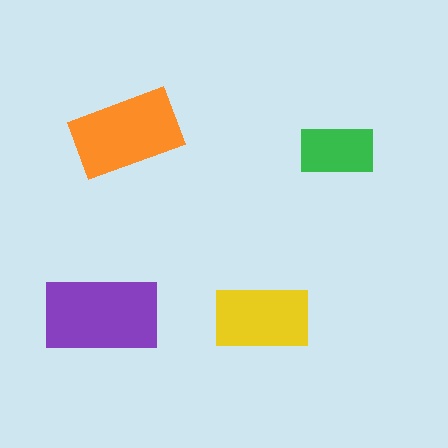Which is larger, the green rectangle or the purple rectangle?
The purple one.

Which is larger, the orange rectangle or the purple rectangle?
The purple one.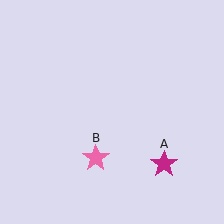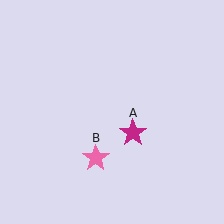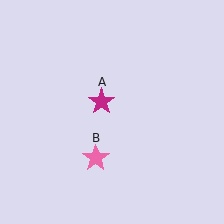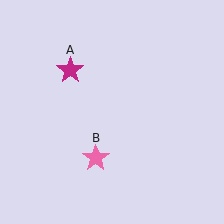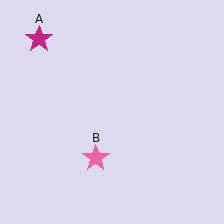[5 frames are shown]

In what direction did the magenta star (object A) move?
The magenta star (object A) moved up and to the left.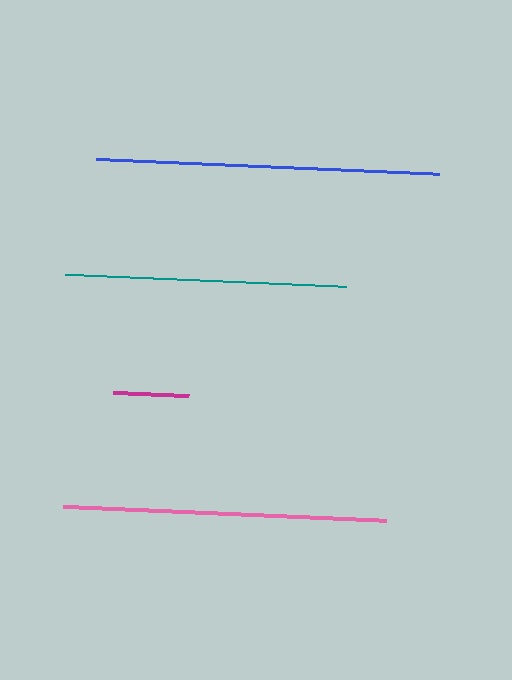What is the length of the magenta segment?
The magenta segment is approximately 76 pixels long.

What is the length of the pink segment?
The pink segment is approximately 324 pixels long.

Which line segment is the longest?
The blue line is the longest at approximately 344 pixels.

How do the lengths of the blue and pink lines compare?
The blue and pink lines are approximately the same length.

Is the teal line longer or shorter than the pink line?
The pink line is longer than the teal line.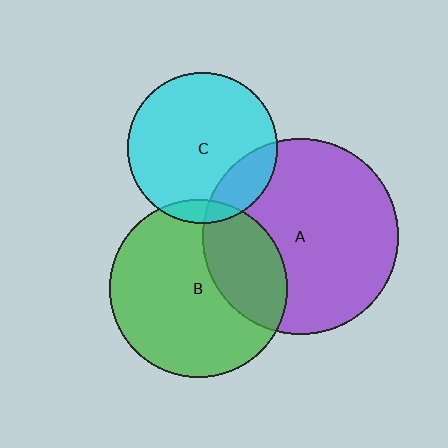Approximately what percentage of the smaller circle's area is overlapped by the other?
Approximately 30%.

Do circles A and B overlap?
Yes.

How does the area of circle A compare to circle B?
Approximately 1.2 times.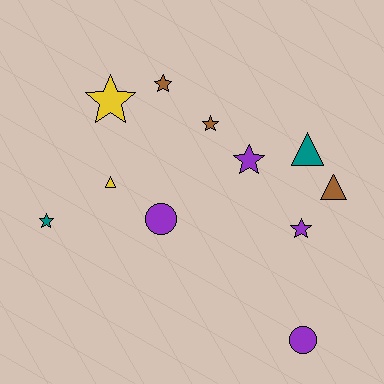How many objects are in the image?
There are 11 objects.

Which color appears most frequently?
Purple, with 4 objects.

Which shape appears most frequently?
Star, with 6 objects.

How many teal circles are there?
There are no teal circles.